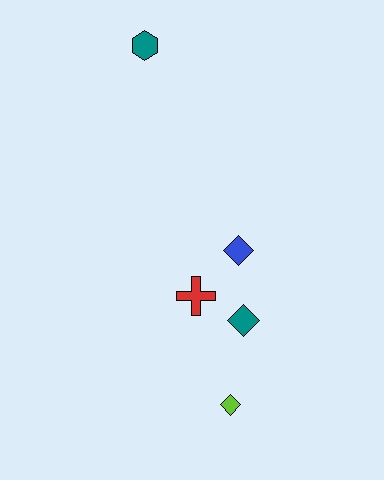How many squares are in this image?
There are no squares.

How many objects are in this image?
There are 5 objects.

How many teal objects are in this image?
There are 2 teal objects.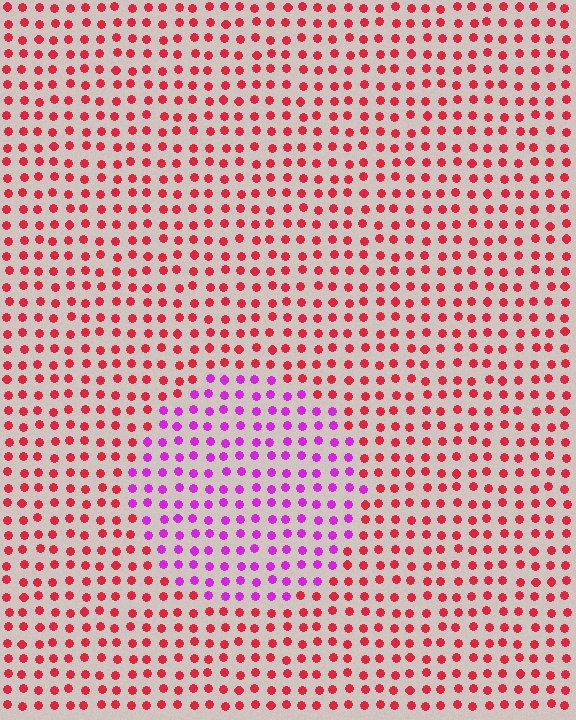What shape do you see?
I see a circle.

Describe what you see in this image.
The image is filled with small red elements in a uniform arrangement. A circle-shaped region is visible where the elements are tinted to a slightly different hue, forming a subtle color boundary.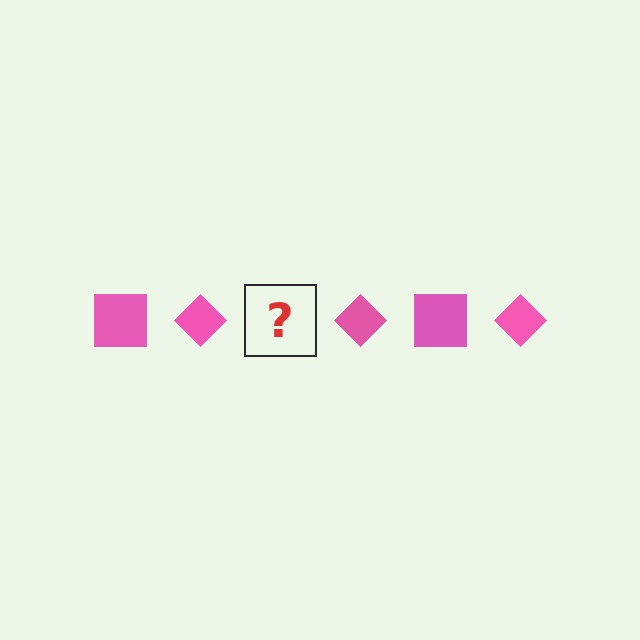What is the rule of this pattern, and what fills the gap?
The rule is that the pattern cycles through square, diamond shapes in pink. The gap should be filled with a pink square.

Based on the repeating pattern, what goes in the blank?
The blank should be a pink square.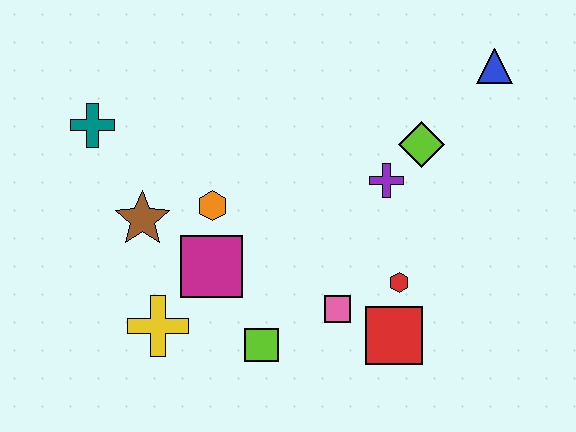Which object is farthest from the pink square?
The teal cross is farthest from the pink square.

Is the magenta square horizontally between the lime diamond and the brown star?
Yes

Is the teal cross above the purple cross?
Yes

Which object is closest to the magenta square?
The orange hexagon is closest to the magenta square.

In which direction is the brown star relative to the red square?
The brown star is to the left of the red square.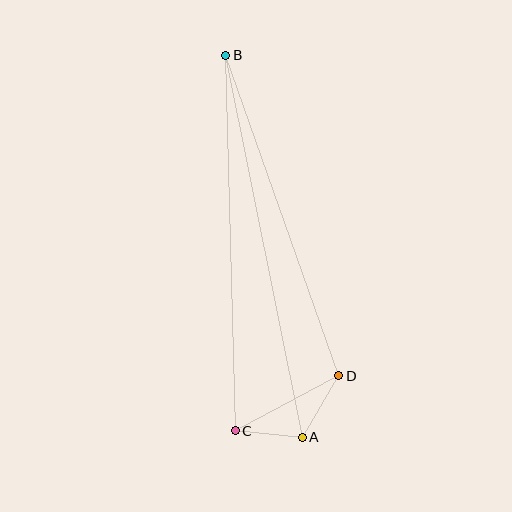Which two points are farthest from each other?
Points A and B are farthest from each other.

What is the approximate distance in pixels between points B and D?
The distance between B and D is approximately 340 pixels.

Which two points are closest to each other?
Points A and C are closest to each other.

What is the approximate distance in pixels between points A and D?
The distance between A and D is approximately 71 pixels.